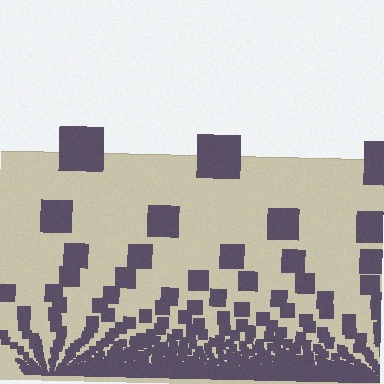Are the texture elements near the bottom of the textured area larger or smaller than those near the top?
Smaller. The gradient is inverted — elements near the bottom are smaller and denser.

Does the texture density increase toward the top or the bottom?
Density increases toward the bottom.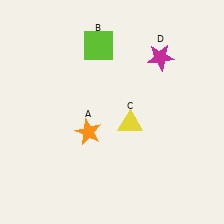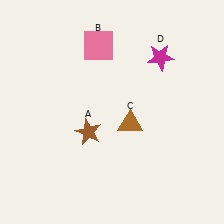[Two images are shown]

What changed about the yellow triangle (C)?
In Image 1, C is yellow. In Image 2, it changed to brown.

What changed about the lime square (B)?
In Image 1, B is lime. In Image 2, it changed to pink.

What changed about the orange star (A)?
In Image 1, A is orange. In Image 2, it changed to brown.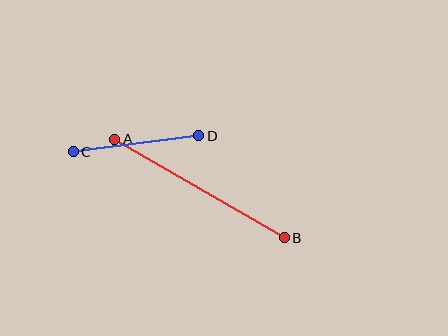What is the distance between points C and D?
The distance is approximately 127 pixels.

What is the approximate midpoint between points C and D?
The midpoint is at approximately (136, 144) pixels.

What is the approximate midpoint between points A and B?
The midpoint is at approximately (199, 189) pixels.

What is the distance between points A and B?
The distance is approximately 196 pixels.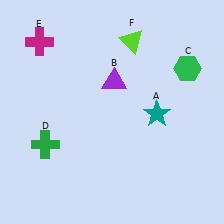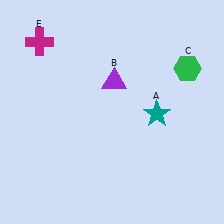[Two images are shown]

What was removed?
The lime triangle (F), the green cross (D) were removed in Image 2.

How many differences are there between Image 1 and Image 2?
There are 2 differences between the two images.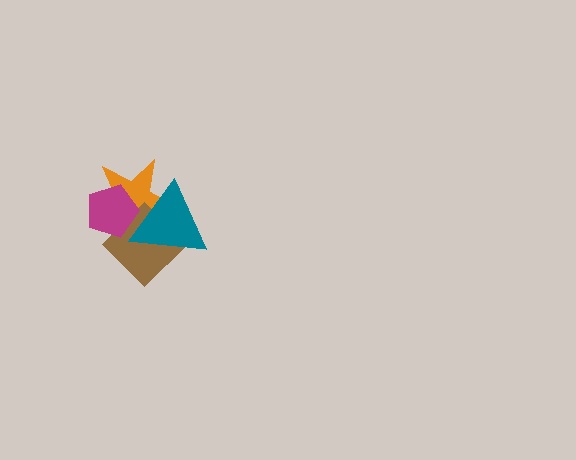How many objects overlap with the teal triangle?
3 objects overlap with the teal triangle.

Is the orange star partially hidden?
Yes, it is partially covered by another shape.